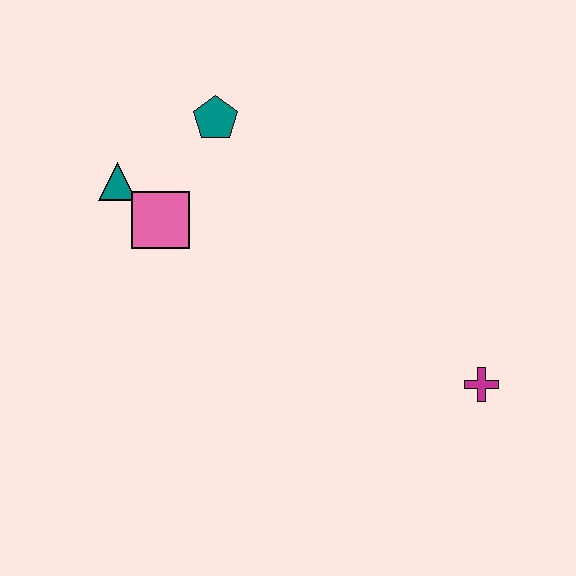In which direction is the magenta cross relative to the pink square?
The magenta cross is to the right of the pink square.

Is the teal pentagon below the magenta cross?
No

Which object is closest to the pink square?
The teal triangle is closest to the pink square.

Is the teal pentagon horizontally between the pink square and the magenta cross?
Yes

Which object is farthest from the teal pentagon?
The magenta cross is farthest from the teal pentagon.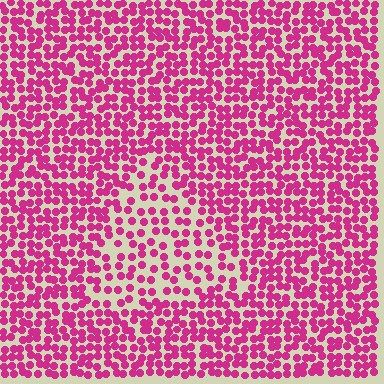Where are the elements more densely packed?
The elements are more densely packed outside the triangle boundary.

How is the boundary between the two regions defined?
The boundary is defined by a change in element density (approximately 1.8x ratio). All elements are the same color, size, and shape.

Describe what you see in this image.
The image contains small magenta elements arranged at two different densities. A triangle-shaped region is visible where the elements are less densely packed than the surrounding area.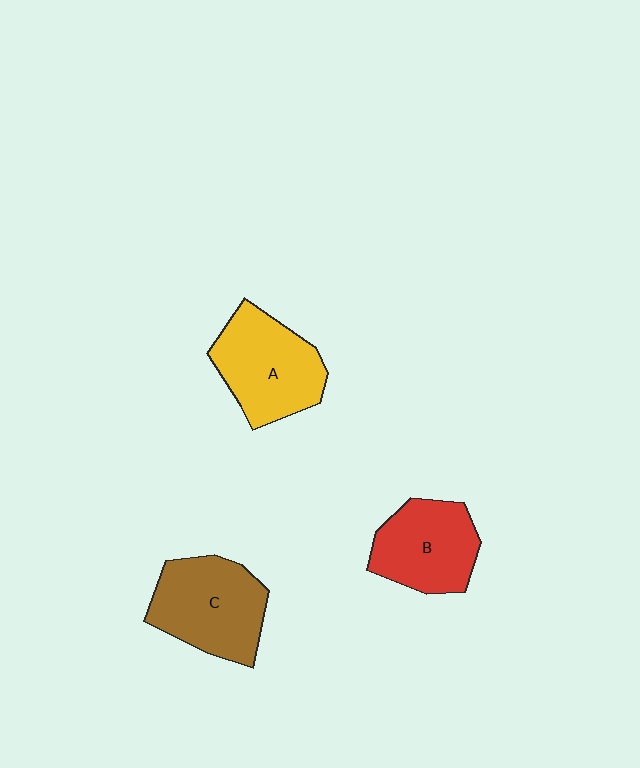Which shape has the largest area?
Shape C (brown).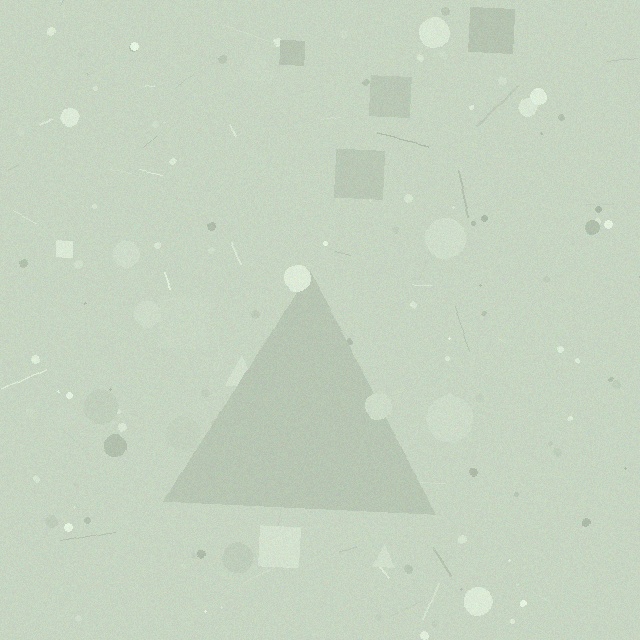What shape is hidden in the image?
A triangle is hidden in the image.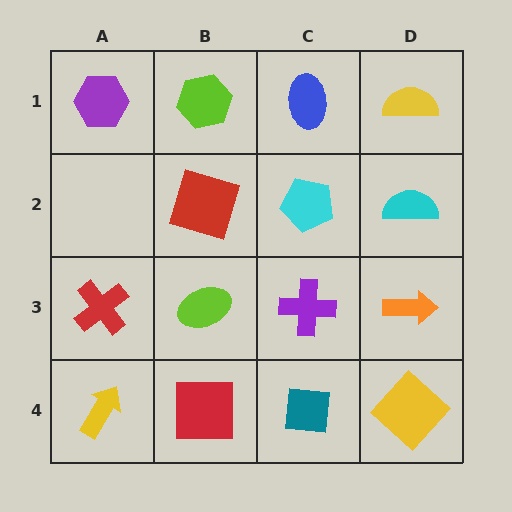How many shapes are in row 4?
4 shapes.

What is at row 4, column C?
A teal square.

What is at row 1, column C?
A blue ellipse.